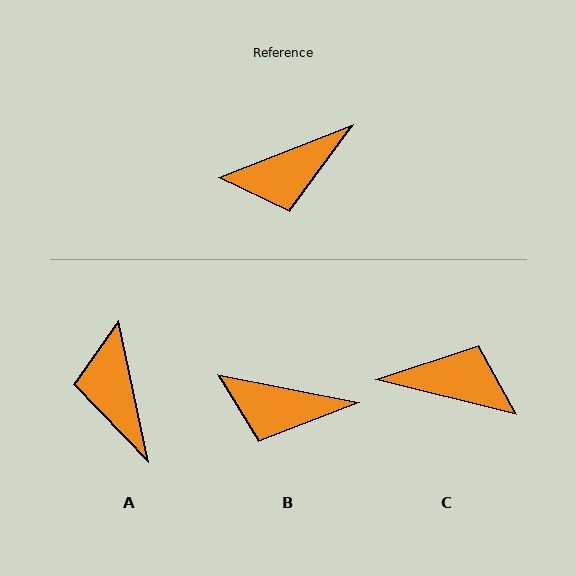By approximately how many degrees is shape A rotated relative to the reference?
Approximately 100 degrees clockwise.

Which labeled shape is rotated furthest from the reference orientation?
C, about 145 degrees away.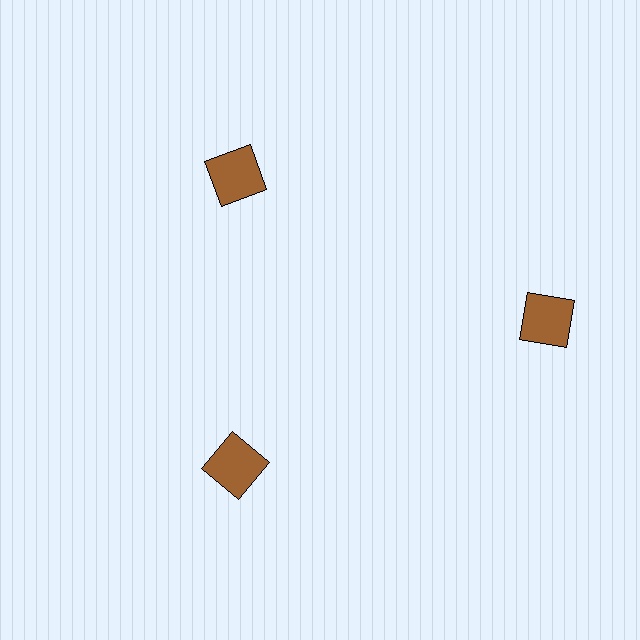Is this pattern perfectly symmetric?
No. The 3 brown squares are arranged in a ring, but one element near the 3 o'clock position is pushed outward from the center, breaking the 3-fold rotational symmetry.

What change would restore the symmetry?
The symmetry would be restored by moving it inward, back onto the ring so that all 3 squares sit at equal angles and equal distance from the center.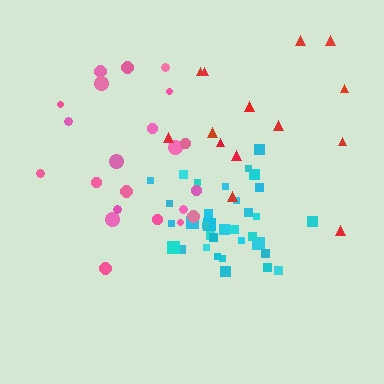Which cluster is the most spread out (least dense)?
Red.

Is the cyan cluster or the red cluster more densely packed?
Cyan.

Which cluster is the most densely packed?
Cyan.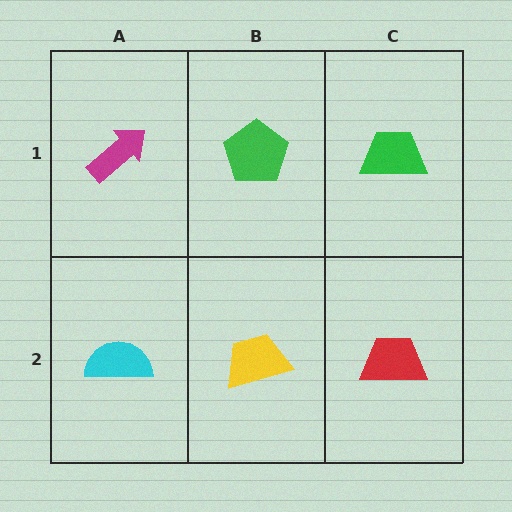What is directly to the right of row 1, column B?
A green trapezoid.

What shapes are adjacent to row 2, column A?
A magenta arrow (row 1, column A), a yellow trapezoid (row 2, column B).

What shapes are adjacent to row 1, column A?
A cyan semicircle (row 2, column A), a green pentagon (row 1, column B).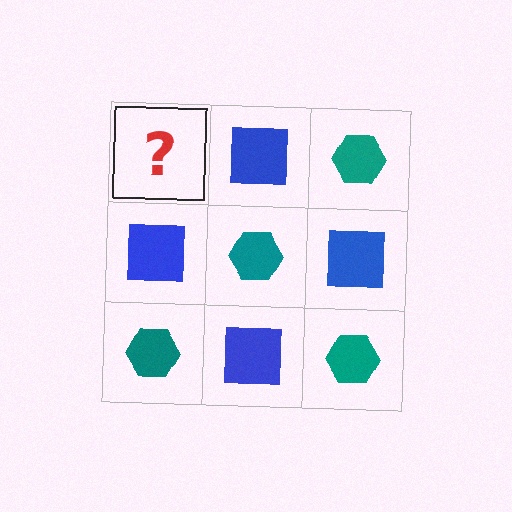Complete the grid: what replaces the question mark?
The question mark should be replaced with a teal hexagon.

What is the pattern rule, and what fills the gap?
The rule is that it alternates teal hexagon and blue square in a checkerboard pattern. The gap should be filled with a teal hexagon.